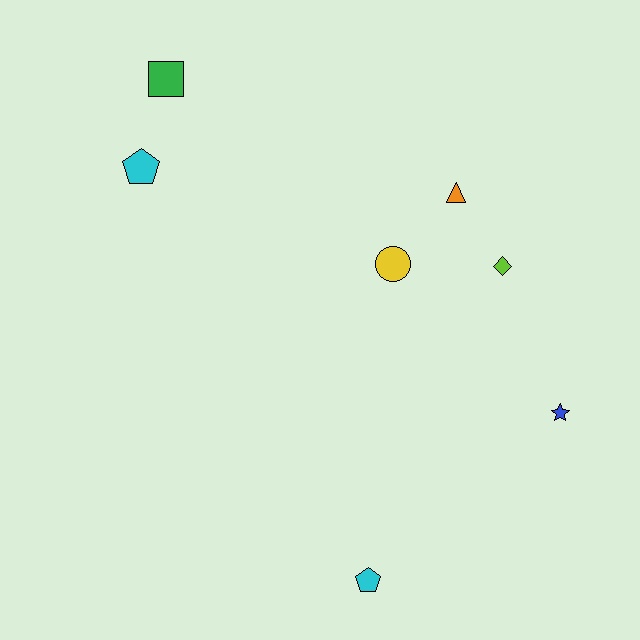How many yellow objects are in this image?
There is 1 yellow object.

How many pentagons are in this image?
There are 2 pentagons.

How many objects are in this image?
There are 7 objects.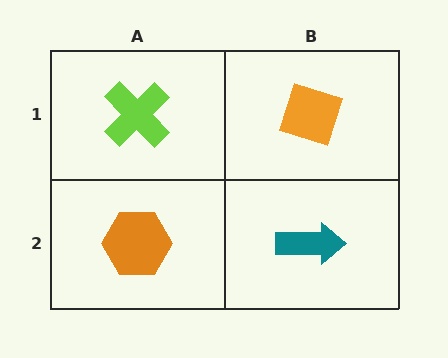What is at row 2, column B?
A teal arrow.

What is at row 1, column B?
An orange diamond.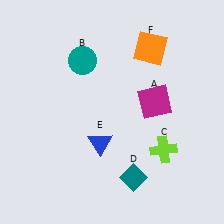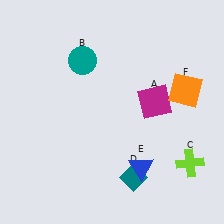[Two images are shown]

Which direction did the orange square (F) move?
The orange square (F) moved down.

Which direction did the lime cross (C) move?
The lime cross (C) moved right.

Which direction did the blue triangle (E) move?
The blue triangle (E) moved right.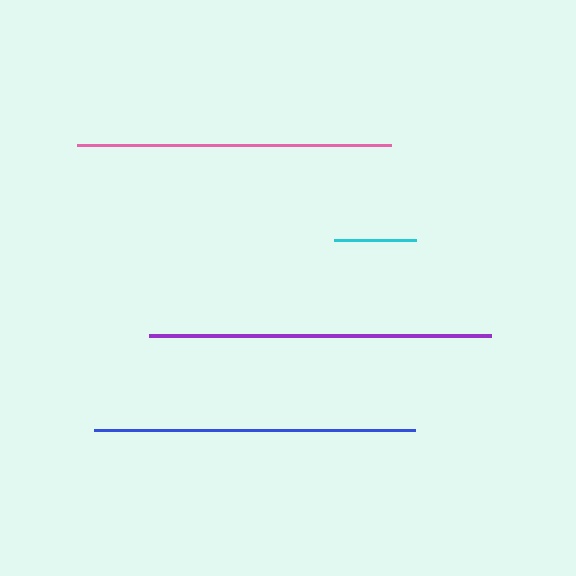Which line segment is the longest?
The purple line is the longest at approximately 342 pixels.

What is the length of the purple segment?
The purple segment is approximately 342 pixels long.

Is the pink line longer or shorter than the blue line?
The blue line is longer than the pink line.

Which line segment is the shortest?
The cyan line is the shortest at approximately 82 pixels.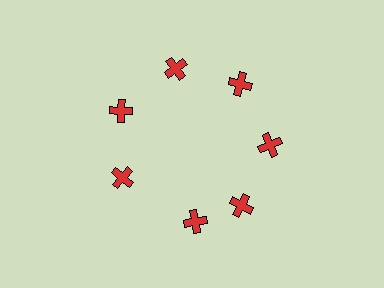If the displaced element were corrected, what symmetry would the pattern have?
It would have 7-fold rotational symmetry — the pattern would map onto itself every 51 degrees.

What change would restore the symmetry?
The symmetry would be restored by rotating it back into even spacing with its neighbors so that all 7 crosses sit at equal angles and equal distance from the center.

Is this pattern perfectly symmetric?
No. The 7 red crosses are arranged in a ring, but one element near the 6 o'clock position is rotated out of alignment along the ring, breaking the 7-fold rotational symmetry.